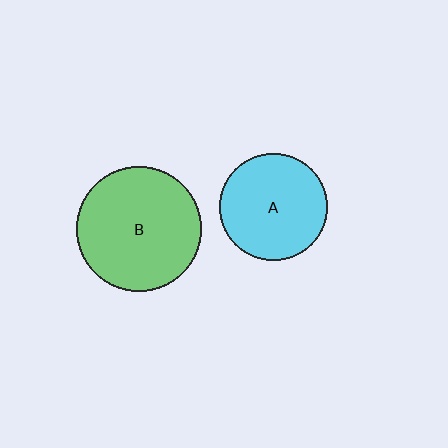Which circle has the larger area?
Circle B (green).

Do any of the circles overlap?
No, none of the circles overlap.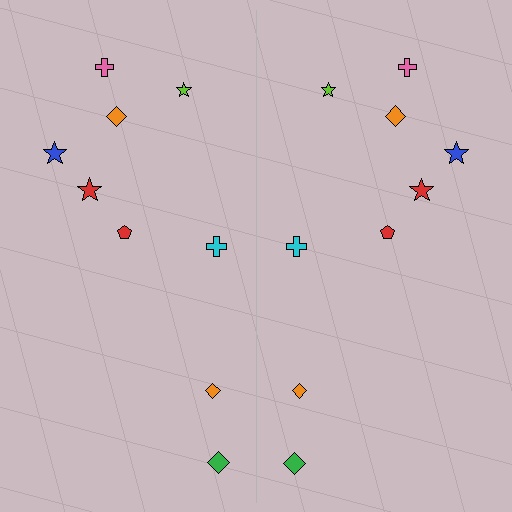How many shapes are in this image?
There are 18 shapes in this image.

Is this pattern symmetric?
Yes, this pattern has bilateral (reflection) symmetry.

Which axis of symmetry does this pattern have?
The pattern has a vertical axis of symmetry running through the center of the image.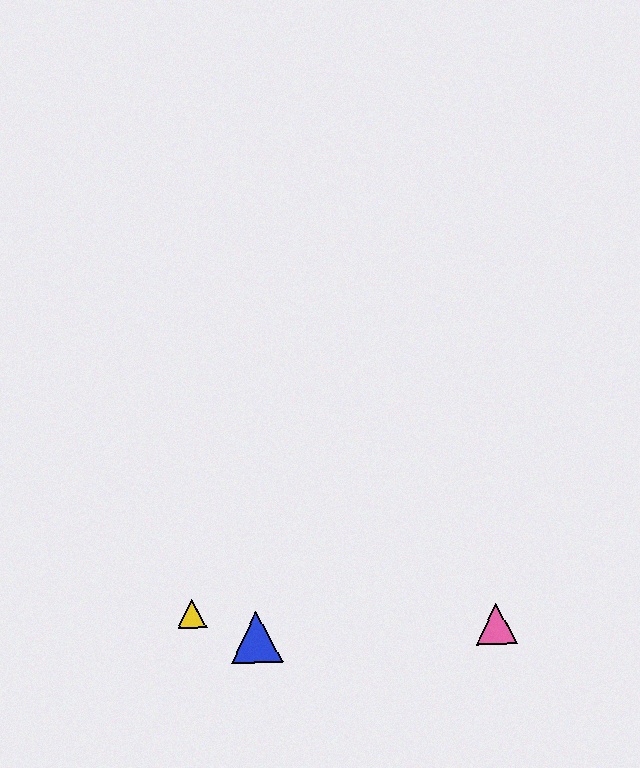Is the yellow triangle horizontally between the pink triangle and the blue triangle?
No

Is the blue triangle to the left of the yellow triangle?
No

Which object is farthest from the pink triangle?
The yellow triangle is farthest from the pink triangle.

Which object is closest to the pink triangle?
The blue triangle is closest to the pink triangle.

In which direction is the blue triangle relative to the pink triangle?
The blue triangle is to the left of the pink triangle.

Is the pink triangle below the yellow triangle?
Yes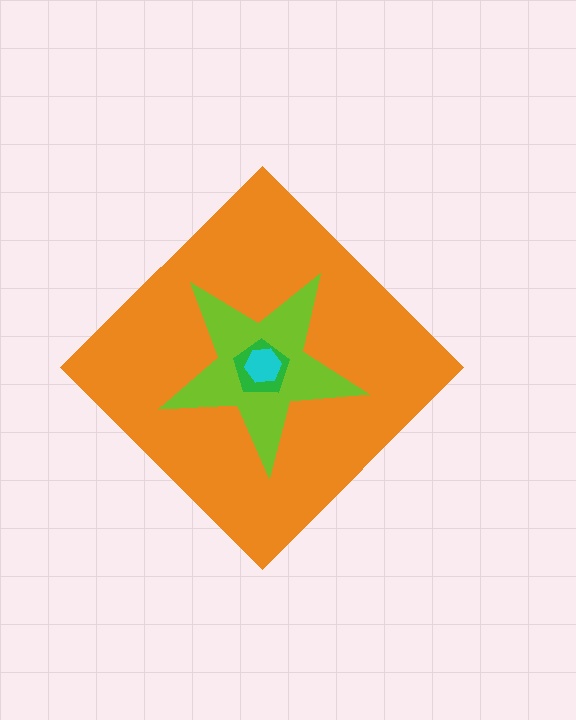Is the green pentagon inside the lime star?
Yes.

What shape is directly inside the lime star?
The green pentagon.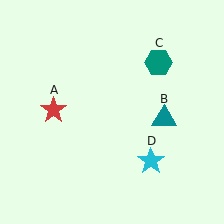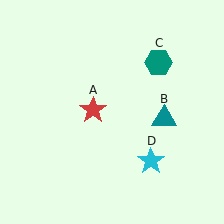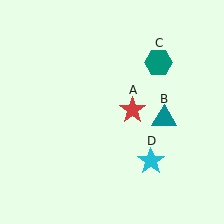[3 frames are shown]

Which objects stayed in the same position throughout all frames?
Teal triangle (object B) and teal hexagon (object C) and cyan star (object D) remained stationary.